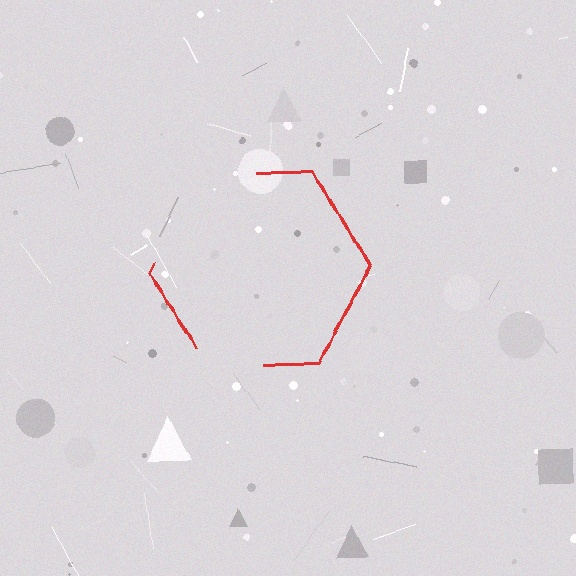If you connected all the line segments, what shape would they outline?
They would outline a hexagon.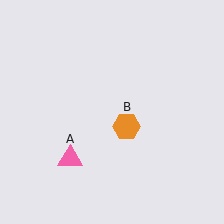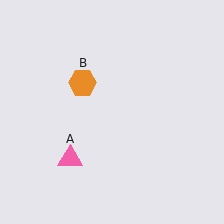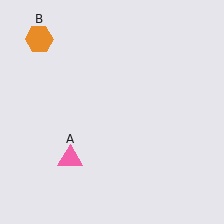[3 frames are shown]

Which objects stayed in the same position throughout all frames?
Pink triangle (object A) remained stationary.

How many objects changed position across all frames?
1 object changed position: orange hexagon (object B).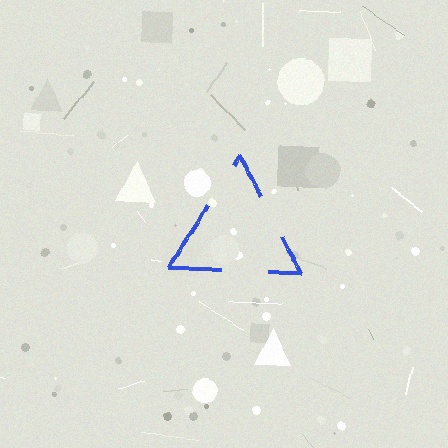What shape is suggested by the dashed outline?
The dashed outline suggests a triangle.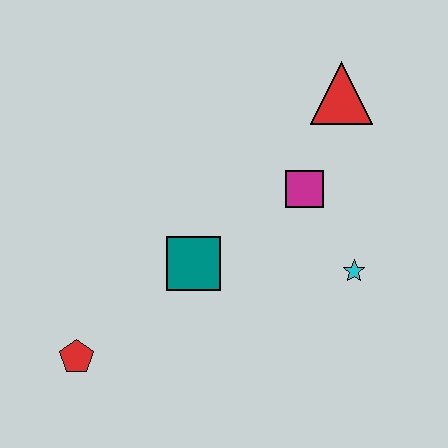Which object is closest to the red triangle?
The magenta square is closest to the red triangle.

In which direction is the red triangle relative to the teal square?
The red triangle is above the teal square.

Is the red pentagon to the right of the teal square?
No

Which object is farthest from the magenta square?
The red pentagon is farthest from the magenta square.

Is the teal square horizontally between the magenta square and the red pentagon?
Yes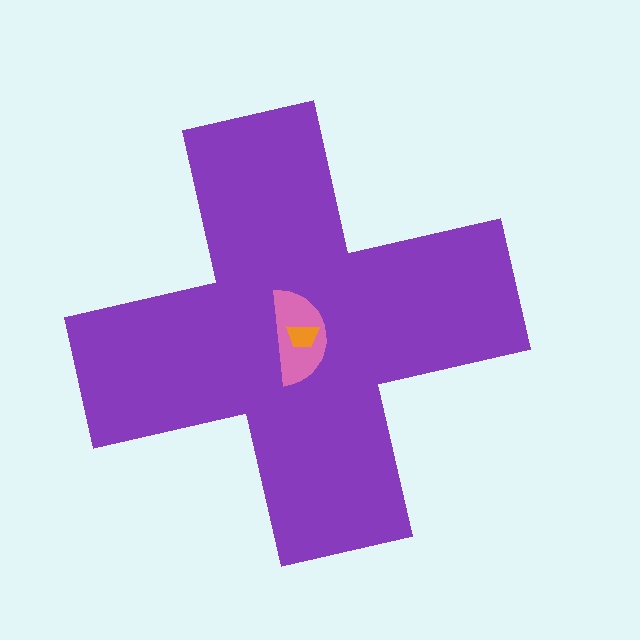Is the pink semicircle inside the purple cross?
Yes.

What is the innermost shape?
The orange trapezoid.